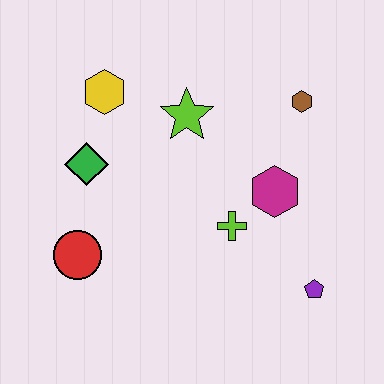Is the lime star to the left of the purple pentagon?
Yes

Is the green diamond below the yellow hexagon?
Yes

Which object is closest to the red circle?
The green diamond is closest to the red circle.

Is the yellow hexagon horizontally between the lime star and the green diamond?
Yes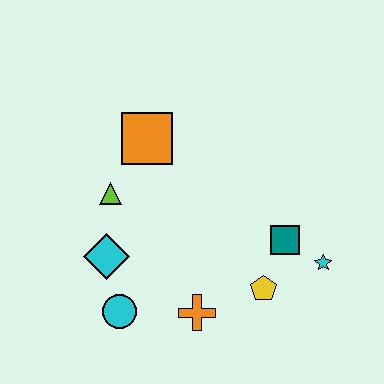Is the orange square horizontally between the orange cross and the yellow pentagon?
No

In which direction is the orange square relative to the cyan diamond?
The orange square is above the cyan diamond.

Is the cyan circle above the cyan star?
No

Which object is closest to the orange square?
The lime triangle is closest to the orange square.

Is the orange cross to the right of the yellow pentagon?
No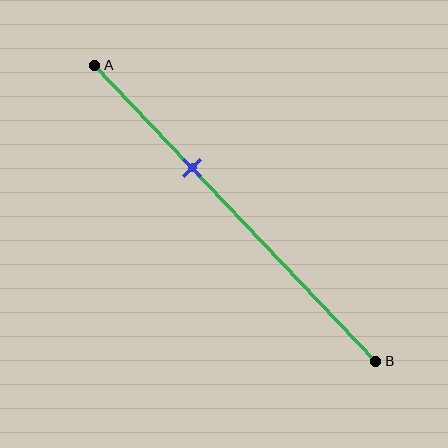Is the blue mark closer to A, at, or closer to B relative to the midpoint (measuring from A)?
The blue mark is closer to point A than the midpoint of segment AB.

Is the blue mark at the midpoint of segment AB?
No, the mark is at about 35% from A, not at the 50% midpoint.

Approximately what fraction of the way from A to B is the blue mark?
The blue mark is approximately 35% of the way from A to B.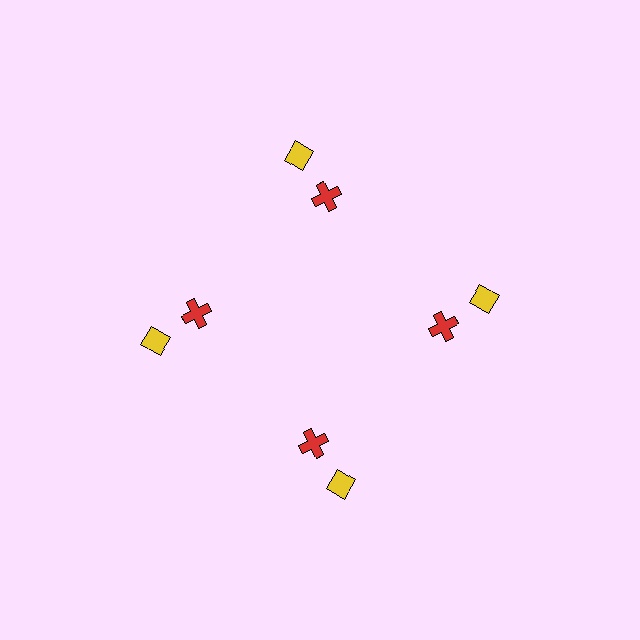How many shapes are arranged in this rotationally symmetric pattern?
There are 8 shapes, arranged in 4 groups of 2.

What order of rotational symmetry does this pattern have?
This pattern has 4-fold rotational symmetry.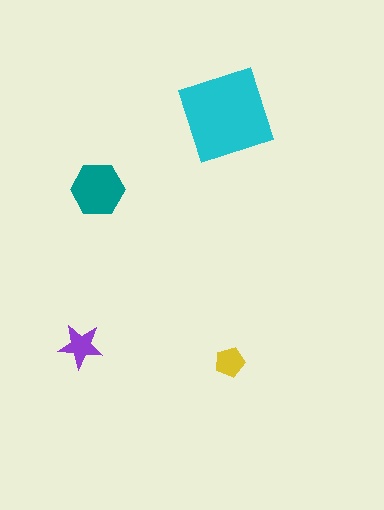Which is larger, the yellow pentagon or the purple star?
The purple star.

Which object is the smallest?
The yellow pentagon.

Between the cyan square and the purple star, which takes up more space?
The cyan square.